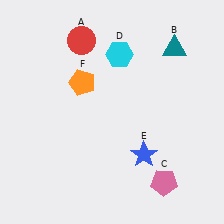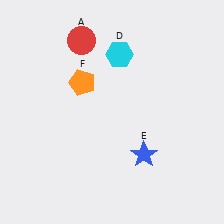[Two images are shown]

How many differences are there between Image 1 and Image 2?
There are 2 differences between the two images.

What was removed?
The teal triangle (B), the pink pentagon (C) were removed in Image 2.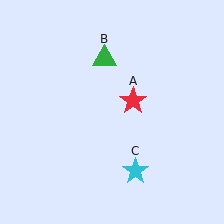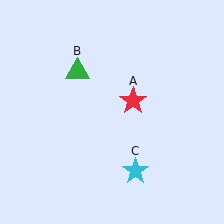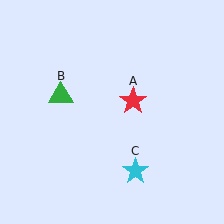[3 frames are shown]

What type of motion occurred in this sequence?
The green triangle (object B) rotated counterclockwise around the center of the scene.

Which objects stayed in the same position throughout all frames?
Red star (object A) and cyan star (object C) remained stationary.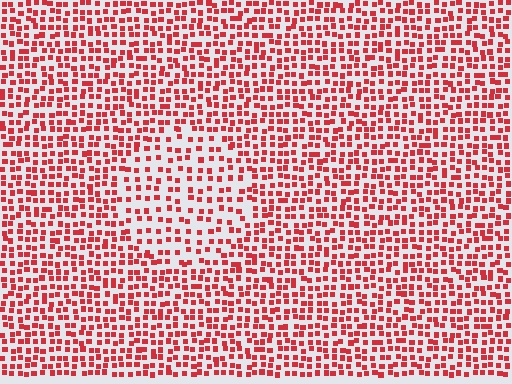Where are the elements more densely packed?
The elements are more densely packed outside the circle boundary.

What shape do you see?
I see a circle.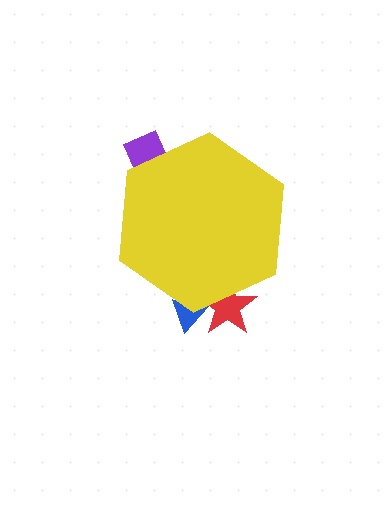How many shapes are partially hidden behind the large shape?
3 shapes are partially hidden.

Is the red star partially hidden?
Yes, the red star is partially hidden behind the yellow hexagon.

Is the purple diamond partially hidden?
Yes, the purple diamond is partially hidden behind the yellow hexagon.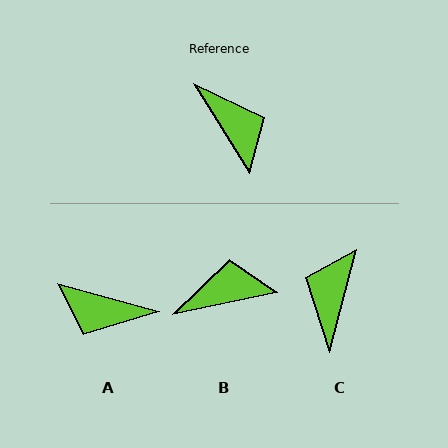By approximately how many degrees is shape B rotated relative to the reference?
Approximately 70 degrees counter-clockwise.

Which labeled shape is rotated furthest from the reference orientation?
A, about 137 degrees away.